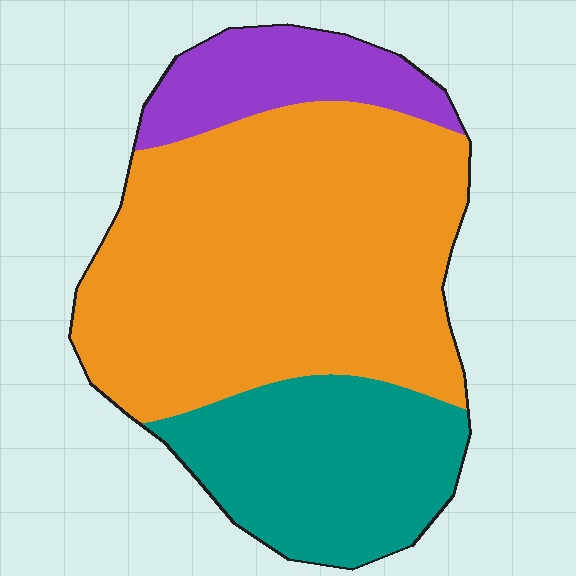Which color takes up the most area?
Orange, at roughly 60%.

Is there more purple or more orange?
Orange.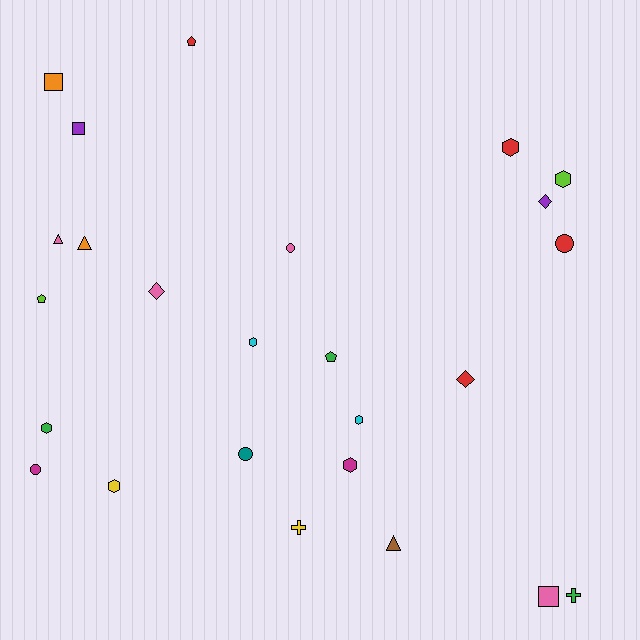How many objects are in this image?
There are 25 objects.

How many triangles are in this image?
There are 3 triangles.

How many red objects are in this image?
There are 4 red objects.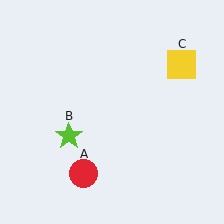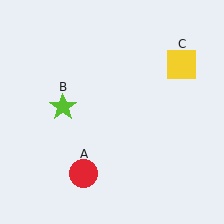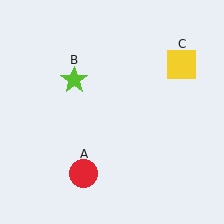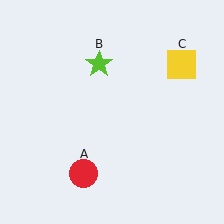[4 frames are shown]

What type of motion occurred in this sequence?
The lime star (object B) rotated clockwise around the center of the scene.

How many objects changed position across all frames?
1 object changed position: lime star (object B).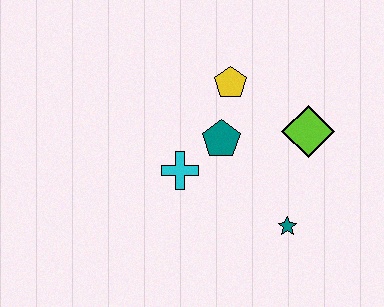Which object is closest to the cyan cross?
The teal pentagon is closest to the cyan cross.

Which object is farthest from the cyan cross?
The lime diamond is farthest from the cyan cross.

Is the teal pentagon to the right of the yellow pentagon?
No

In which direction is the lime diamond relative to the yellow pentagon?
The lime diamond is to the right of the yellow pentagon.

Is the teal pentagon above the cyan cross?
Yes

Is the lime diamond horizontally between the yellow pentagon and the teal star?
No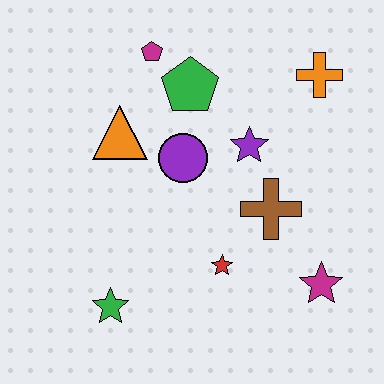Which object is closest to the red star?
The brown cross is closest to the red star.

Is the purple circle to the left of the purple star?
Yes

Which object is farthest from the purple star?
The green star is farthest from the purple star.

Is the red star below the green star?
No